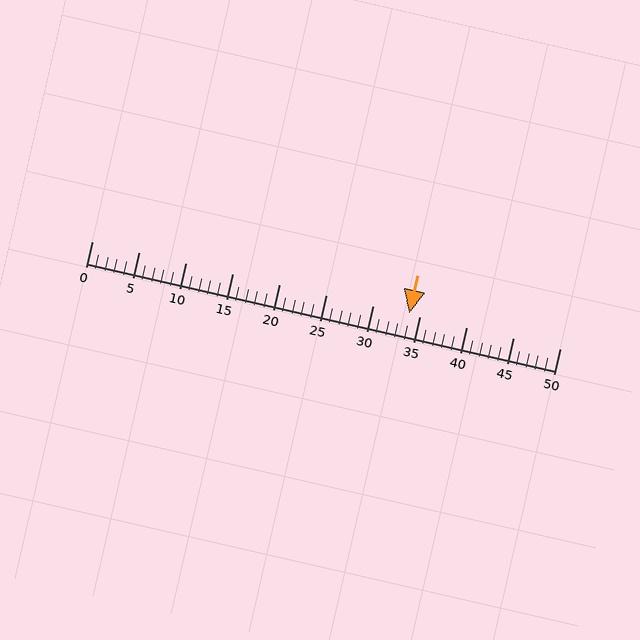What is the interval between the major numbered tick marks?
The major tick marks are spaced 5 units apart.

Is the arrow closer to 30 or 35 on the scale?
The arrow is closer to 35.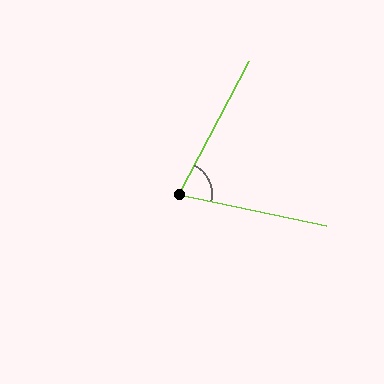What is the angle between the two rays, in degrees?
Approximately 74 degrees.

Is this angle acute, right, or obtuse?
It is acute.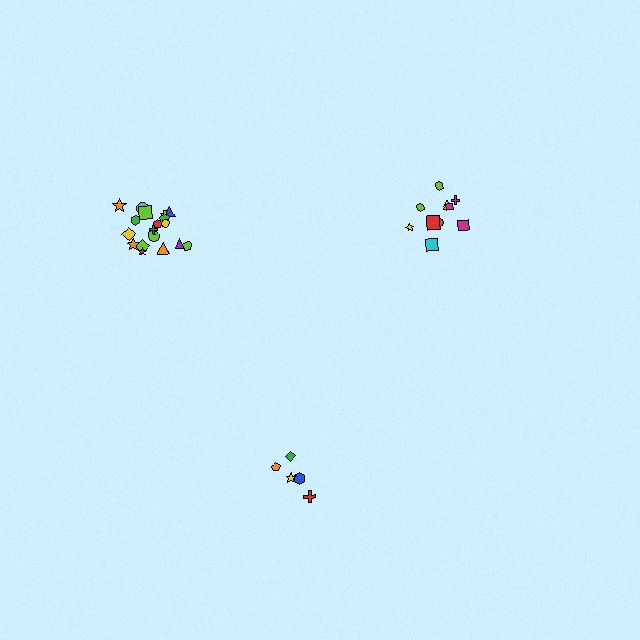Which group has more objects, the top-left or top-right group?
The top-left group.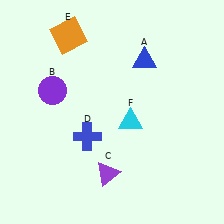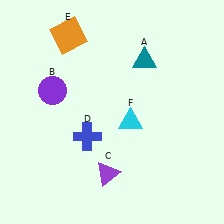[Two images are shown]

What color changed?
The triangle (A) changed from blue in Image 1 to teal in Image 2.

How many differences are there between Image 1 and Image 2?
There is 1 difference between the two images.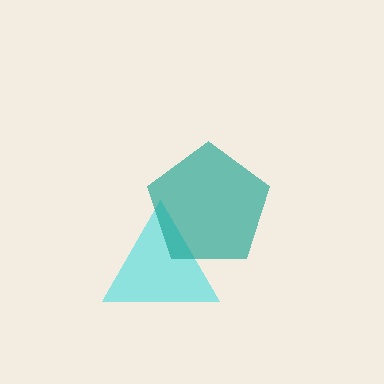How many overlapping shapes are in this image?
There are 2 overlapping shapes in the image.